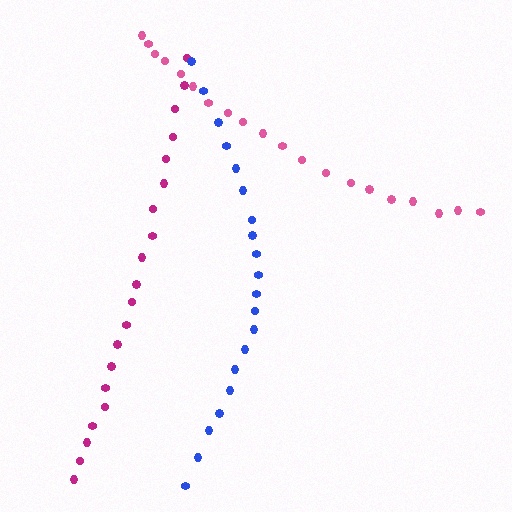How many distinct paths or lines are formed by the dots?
There are 3 distinct paths.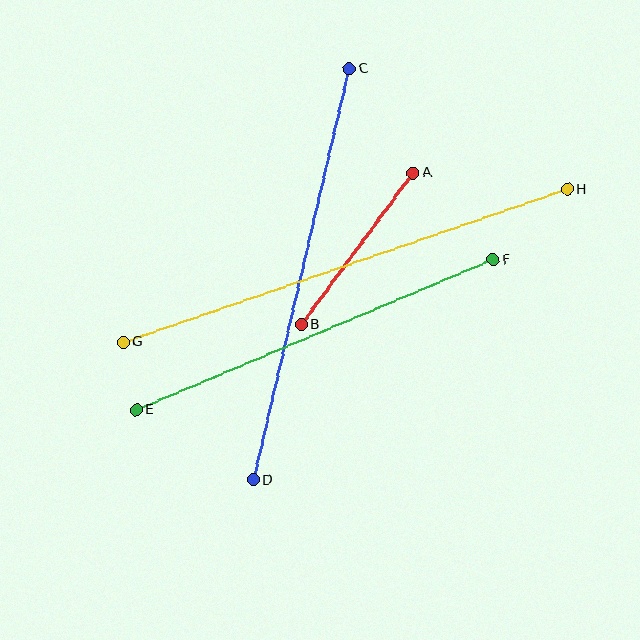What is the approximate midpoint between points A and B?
The midpoint is at approximately (357, 249) pixels.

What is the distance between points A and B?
The distance is approximately 189 pixels.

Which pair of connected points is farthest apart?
Points G and H are farthest apart.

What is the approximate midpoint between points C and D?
The midpoint is at approximately (301, 274) pixels.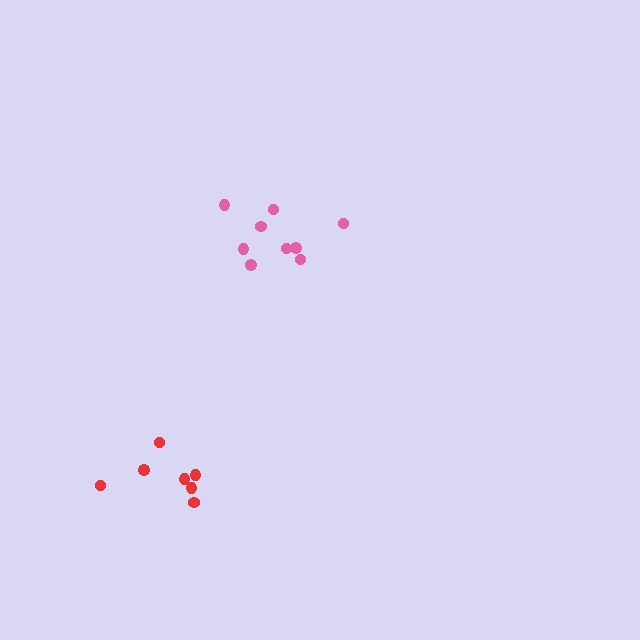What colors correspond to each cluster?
The clusters are colored: red, pink.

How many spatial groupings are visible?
There are 2 spatial groupings.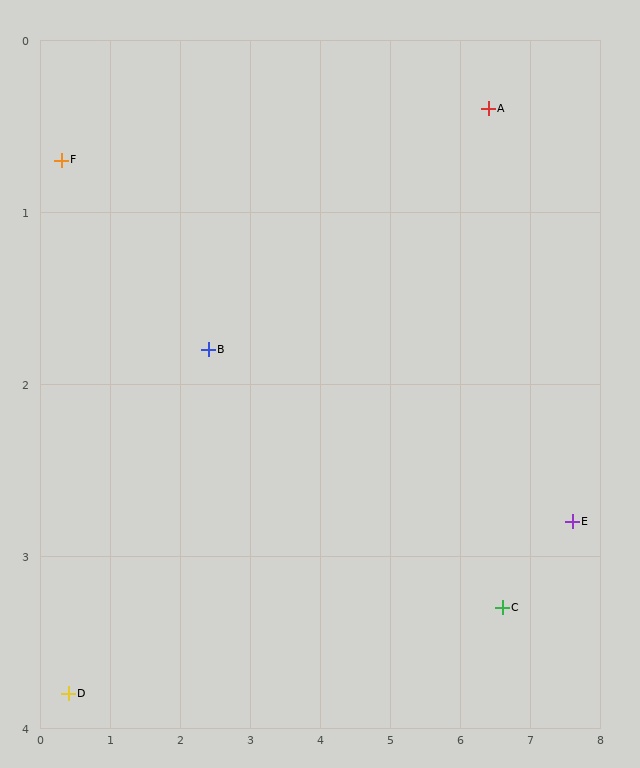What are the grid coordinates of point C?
Point C is at approximately (6.6, 3.3).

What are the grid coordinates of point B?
Point B is at approximately (2.4, 1.8).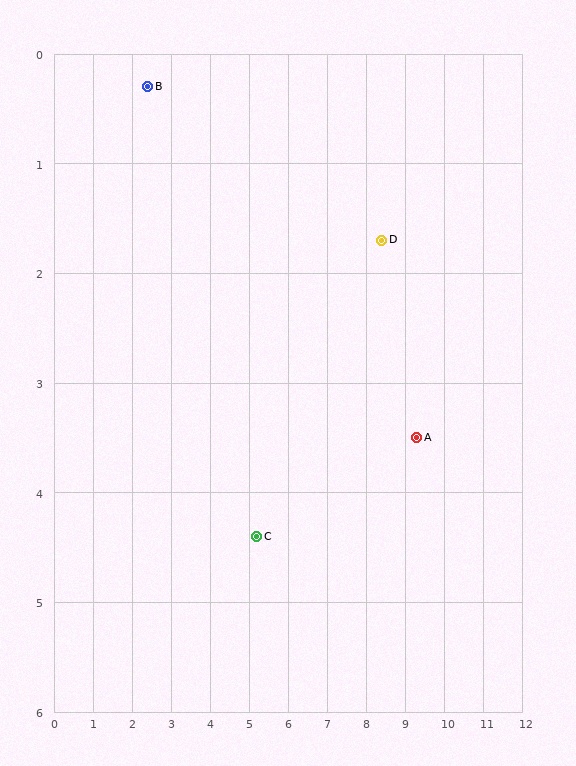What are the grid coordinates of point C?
Point C is at approximately (5.2, 4.4).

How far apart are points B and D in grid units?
Points B and D are about 6.2 grid units apart.